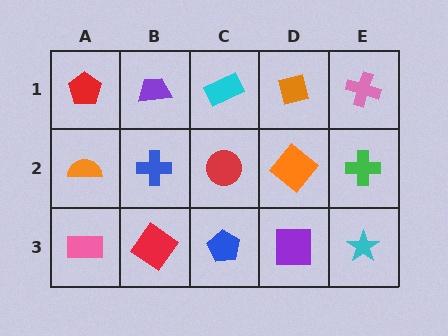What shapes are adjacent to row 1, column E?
A green cross (row 2, column E), an orange square (row 1, column D).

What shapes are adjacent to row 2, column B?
A purple trapezoid (row 1, column B), a red diamond (row 3, column B), an orange semicircle (row 2, column A), a red circle (row 2, column C).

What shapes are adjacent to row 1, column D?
An orange diamond (row 2, column D), a cyan rectangle (row 1, column C), a pink cross (row 1, column E).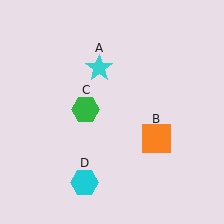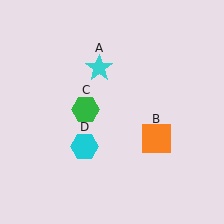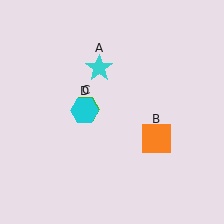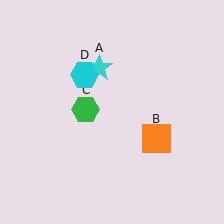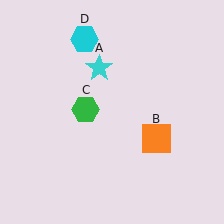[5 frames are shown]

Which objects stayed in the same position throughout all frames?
Cyan star (object A) and orange square (object B) and green hexagon (object C) remained stationary.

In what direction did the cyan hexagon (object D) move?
The cyan hexagon (object D) moved up.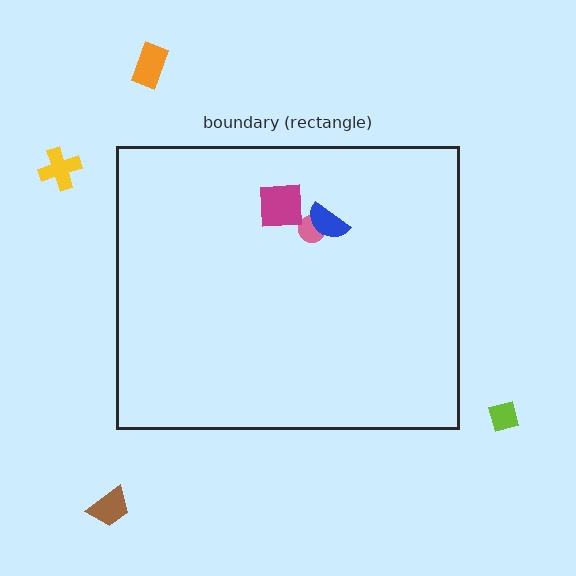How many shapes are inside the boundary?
3 inside, 4 outside.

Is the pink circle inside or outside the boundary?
Inside.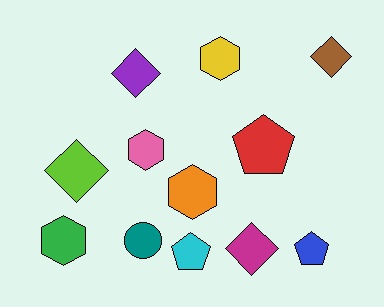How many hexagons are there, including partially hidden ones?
There are 4 hexagons.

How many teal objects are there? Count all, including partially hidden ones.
There is 1 teal object.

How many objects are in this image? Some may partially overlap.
There are 12 objects.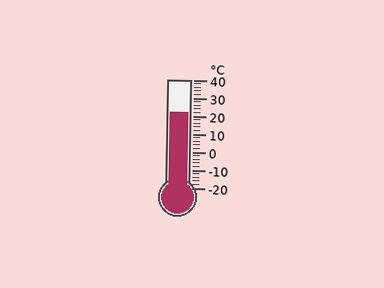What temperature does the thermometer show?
The thermometer shows approximately 22°C.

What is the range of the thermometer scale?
The thermometer scale ranges from -20°C to 40°C.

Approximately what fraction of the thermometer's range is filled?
The thermometer is filled to approximately 70% of its range.